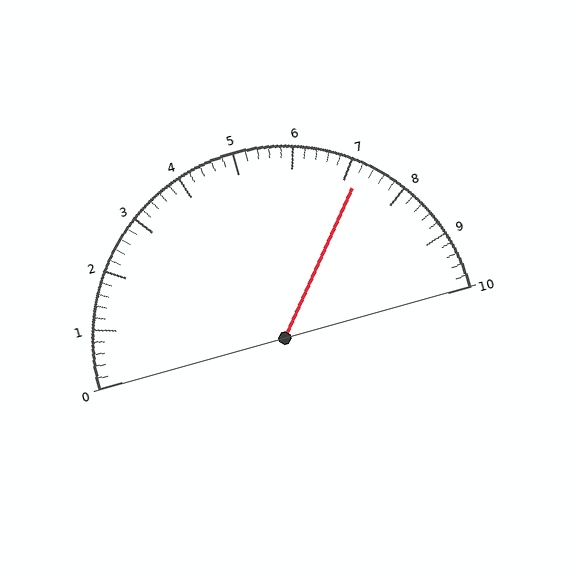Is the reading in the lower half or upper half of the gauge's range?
The reading is in the upper half of the range (0 to 10).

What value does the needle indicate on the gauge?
The needle indicates approximately 7.2.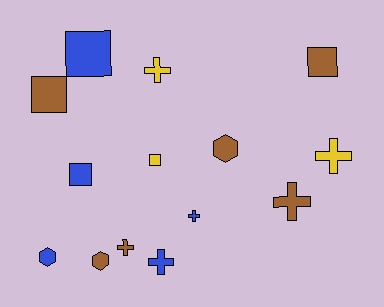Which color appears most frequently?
Brown, with 6 objects.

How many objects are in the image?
There are 14 objects.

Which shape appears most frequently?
Cross, with 6 objects.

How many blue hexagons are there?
There is 1 blue hexagon.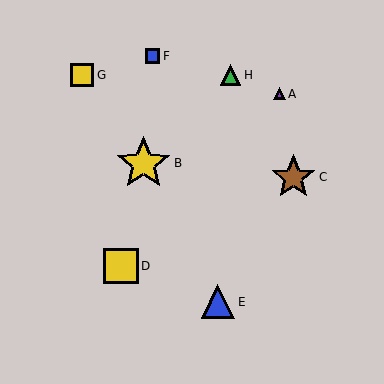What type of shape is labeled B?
Shape B is a yellow star.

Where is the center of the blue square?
The center of the blue square is at (153, 56).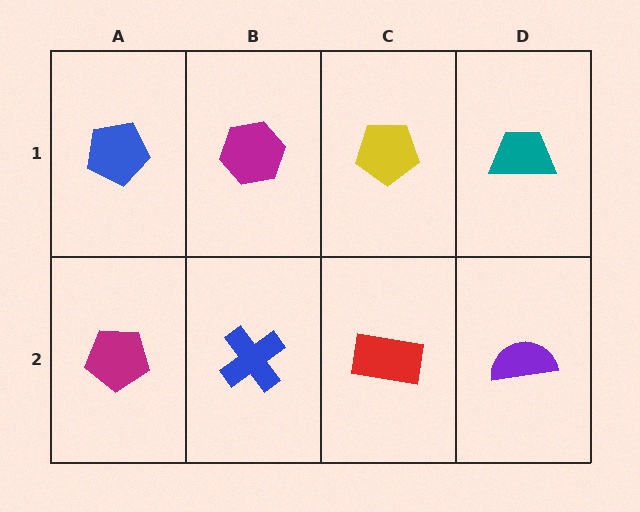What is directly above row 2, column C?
A yellow pentagon.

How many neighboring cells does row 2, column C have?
3.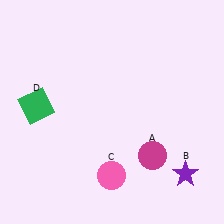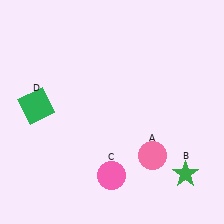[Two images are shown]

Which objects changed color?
A changed from magenta to pink. B changed from purple to green.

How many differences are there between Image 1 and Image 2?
There are 2 differences between the two images.